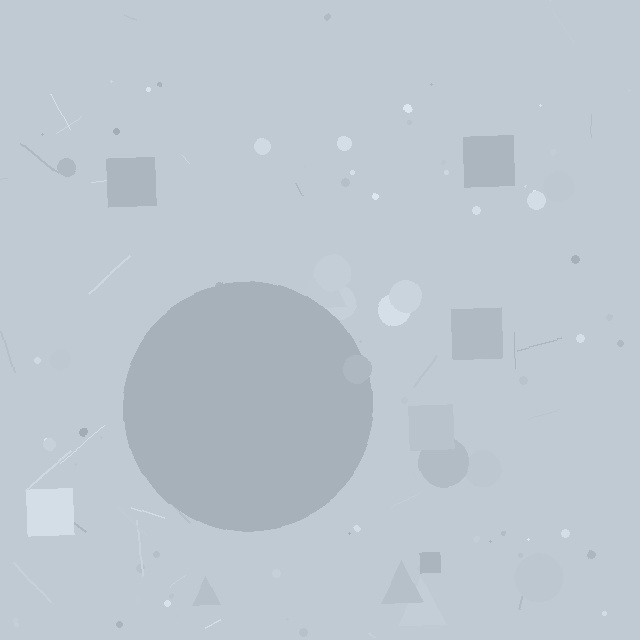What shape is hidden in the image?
A circle is hidden in the image.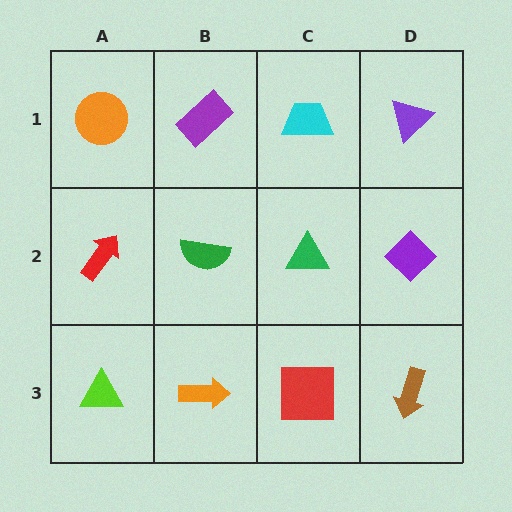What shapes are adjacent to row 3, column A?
A red arrow (row 2, column A), an orange arrow (row 3, column B).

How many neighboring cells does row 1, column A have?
2.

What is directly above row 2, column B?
A purple rectangle.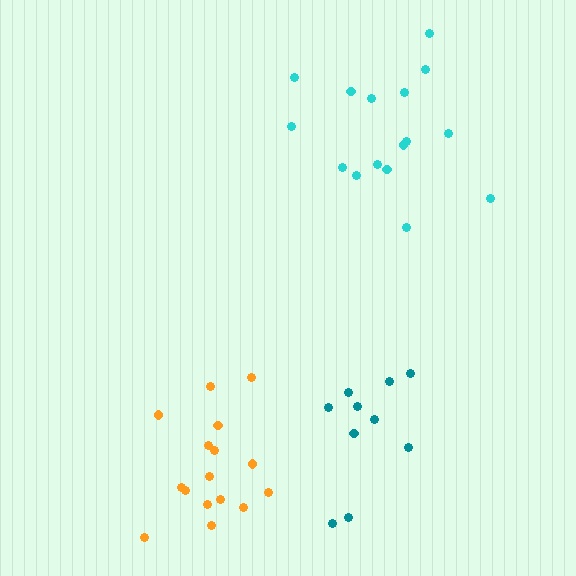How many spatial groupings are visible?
There are 3 spatial groupings.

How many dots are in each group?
Group 1: 16 dots, Group 2: 16 dots, Group 3: 10 dots (42 total).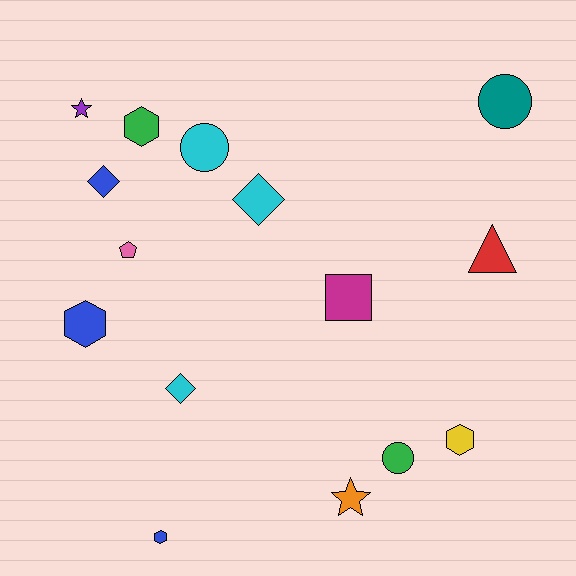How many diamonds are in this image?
There are 3 diamonds.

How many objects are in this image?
There are 15 objects.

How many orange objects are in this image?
There is 1 orange object.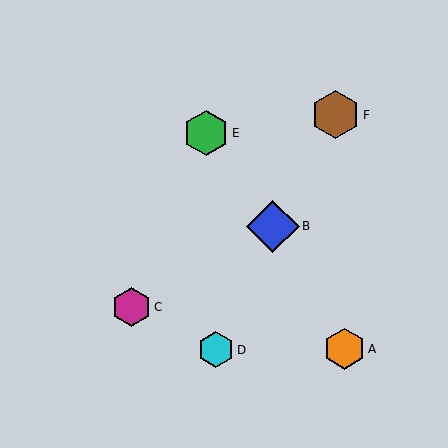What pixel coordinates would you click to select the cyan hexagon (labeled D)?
Click at (216, 350) to select the cyan hexagon D.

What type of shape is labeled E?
Shape E is a green hexagon.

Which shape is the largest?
The blue diamond (labeled B) is the largest.